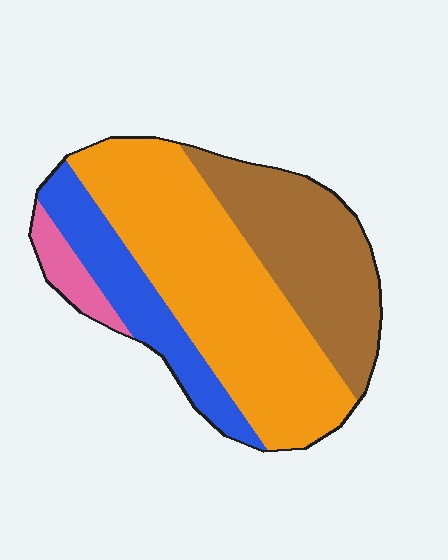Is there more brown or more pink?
Brown.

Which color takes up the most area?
Orange, at roughly 50%.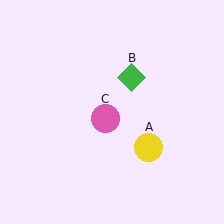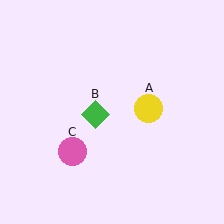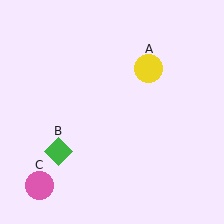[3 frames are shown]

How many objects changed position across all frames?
3 objects changed position: yellow circle (object A), green diamond (object B), pink circle (object C).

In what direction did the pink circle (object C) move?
The pink circle (object C) moved down and to the left.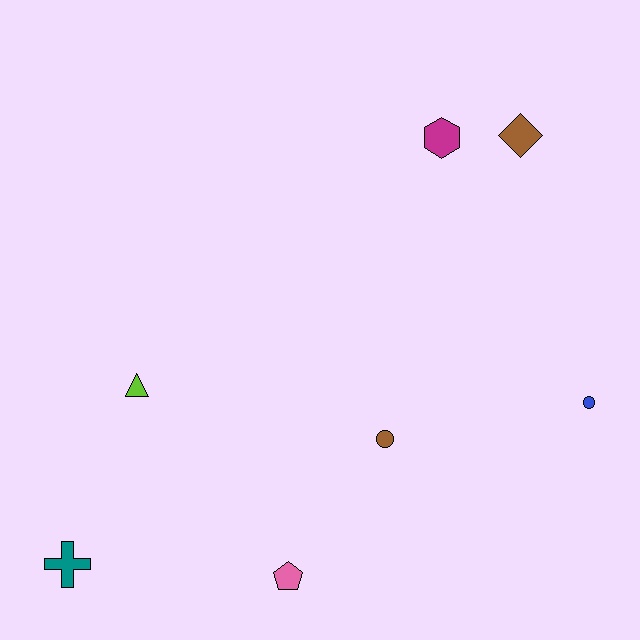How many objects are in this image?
There are 7 objects.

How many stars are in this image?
There are no stars.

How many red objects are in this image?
There are no red objects.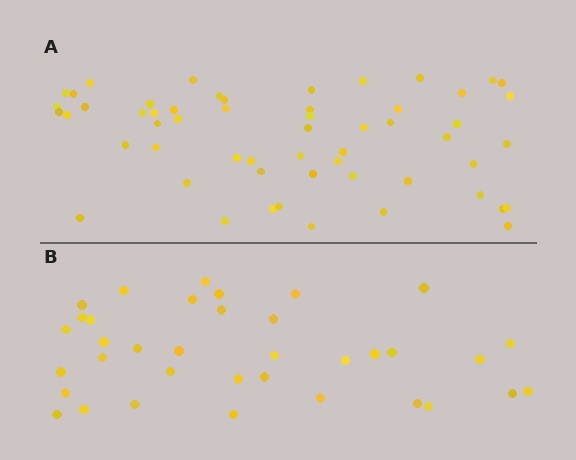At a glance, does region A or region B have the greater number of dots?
Region A (the top region) has more dots.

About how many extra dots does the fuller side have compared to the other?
Region A has approximately 20 more dots than region B.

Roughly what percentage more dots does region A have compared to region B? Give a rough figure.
About 55% more.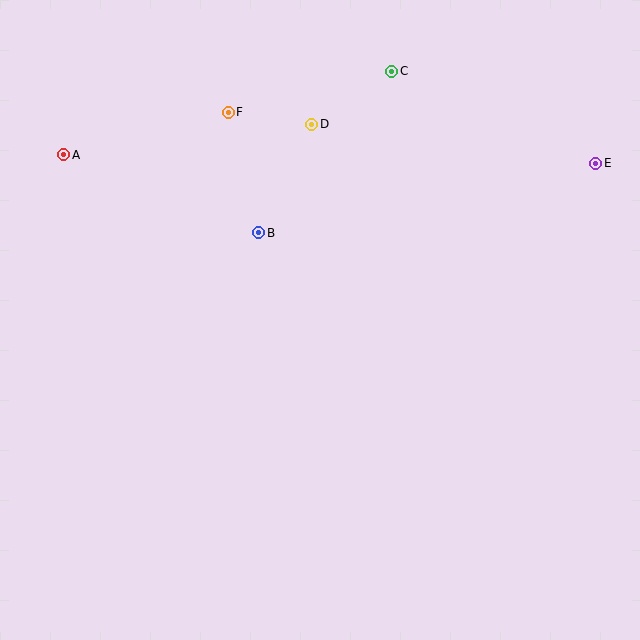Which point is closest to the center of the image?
Point B at (259, 233) is closest to the center.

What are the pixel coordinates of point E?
Point E is at (596, 163).